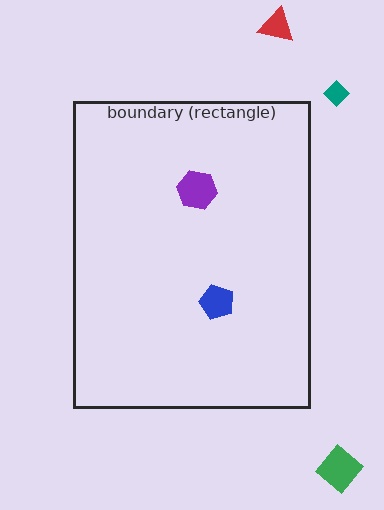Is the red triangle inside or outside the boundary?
Outside.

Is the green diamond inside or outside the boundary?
Outside.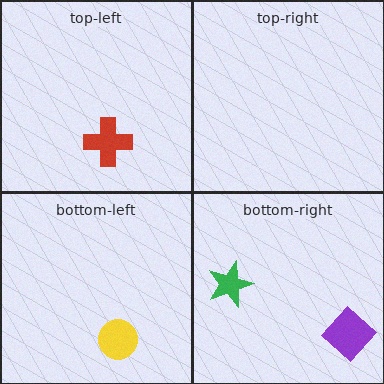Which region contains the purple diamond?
The bottom-right region.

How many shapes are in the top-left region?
1.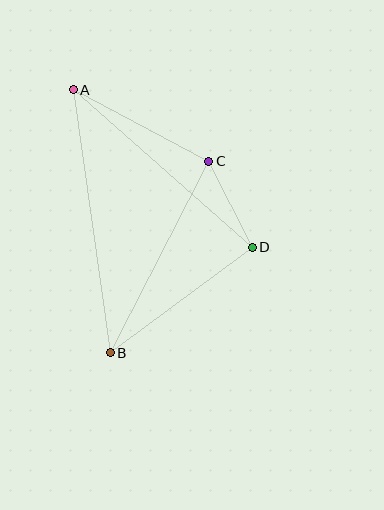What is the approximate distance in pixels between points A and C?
The distance between A and C is approximately 153 pixels.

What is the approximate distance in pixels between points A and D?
The distance between A and D is approximately 239 pixels.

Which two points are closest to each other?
Points C and D are closest to each other.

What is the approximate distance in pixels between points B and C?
The distance between B and C is approximately 215 pixels.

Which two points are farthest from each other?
Points A and B are farthest from each other.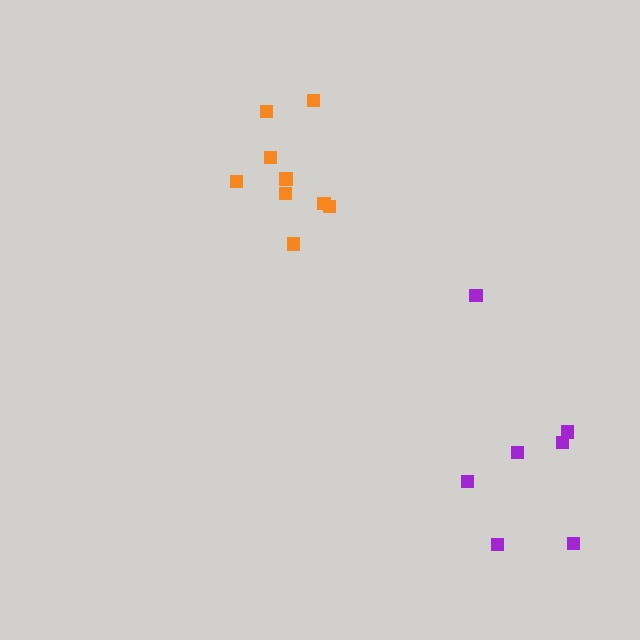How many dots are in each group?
Group 1: 9 dots, Group 2: 7 dots (16 total).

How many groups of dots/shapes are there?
There are 2 groups.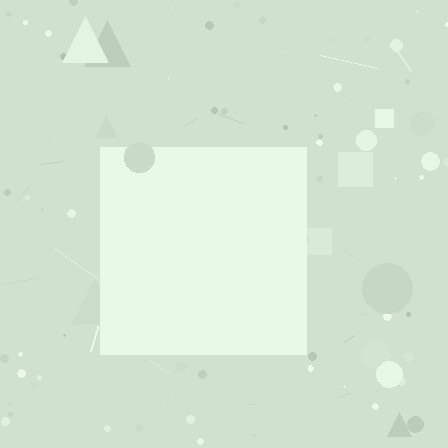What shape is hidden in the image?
A square is hidden in the image.